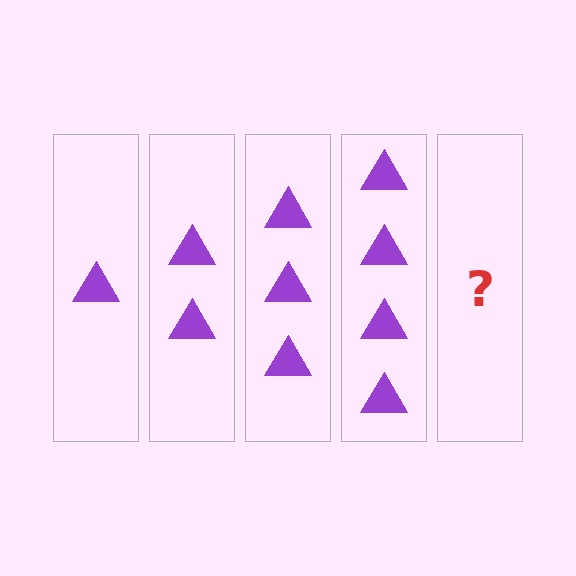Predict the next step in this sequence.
The next step is 5 triangles.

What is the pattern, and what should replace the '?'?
The pattern is that each step adds one more triangle. The '?' should be 5 triangles.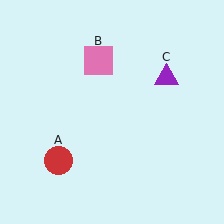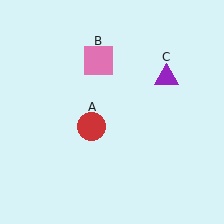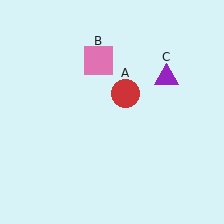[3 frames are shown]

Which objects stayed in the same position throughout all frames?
Pink square (object B) and purple triangle (object C) remained stationary.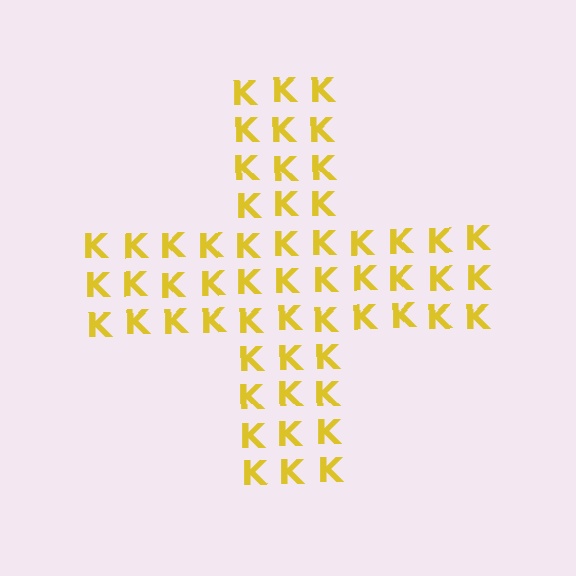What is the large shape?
The large shape is a cross.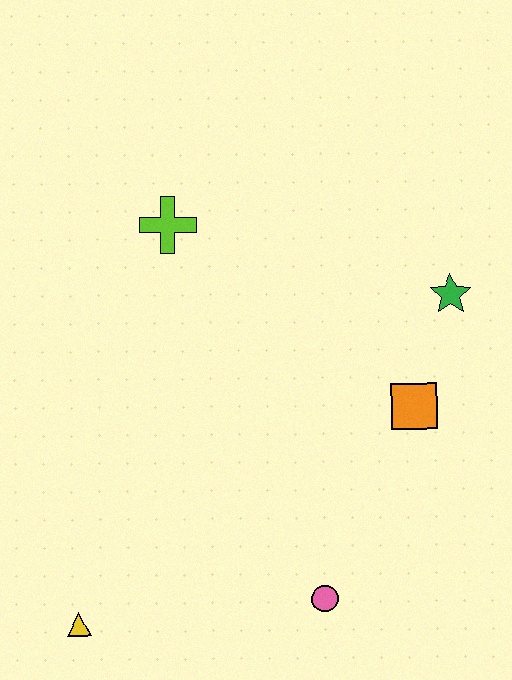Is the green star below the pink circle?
No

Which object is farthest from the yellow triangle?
The green star is farthest from the yellow triangle.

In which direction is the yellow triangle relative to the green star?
The yellow triangle is to the left of the green star.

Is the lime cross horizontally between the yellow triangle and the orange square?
Yes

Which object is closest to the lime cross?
The green star is closest to the lime cross.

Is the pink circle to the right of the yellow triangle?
Yes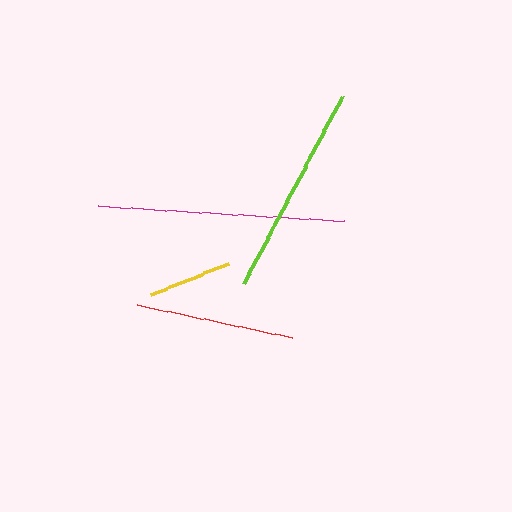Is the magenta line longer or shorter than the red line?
The magenta line is longer than the red line.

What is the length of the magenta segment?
The magenta segment is approximately 247 pixels long.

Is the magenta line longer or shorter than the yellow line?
The magenta line is longer than the yellow line.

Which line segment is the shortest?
The yellow line is the shortest at approximately 85 pixels.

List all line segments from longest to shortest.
From longest to shortest: magenta, lime, red, yellow.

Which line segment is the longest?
The magenta line is the longest at approximately 247 pixels.